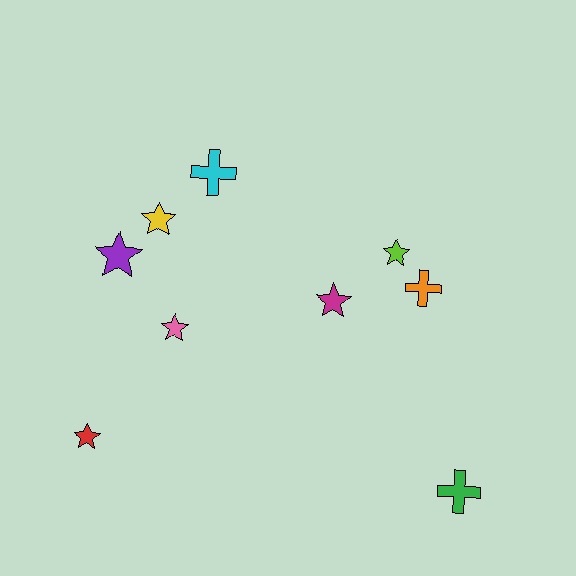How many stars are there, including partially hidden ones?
There are 6 stars.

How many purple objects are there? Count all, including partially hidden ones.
There is 1 purple object.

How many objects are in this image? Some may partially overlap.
There are 9 objects.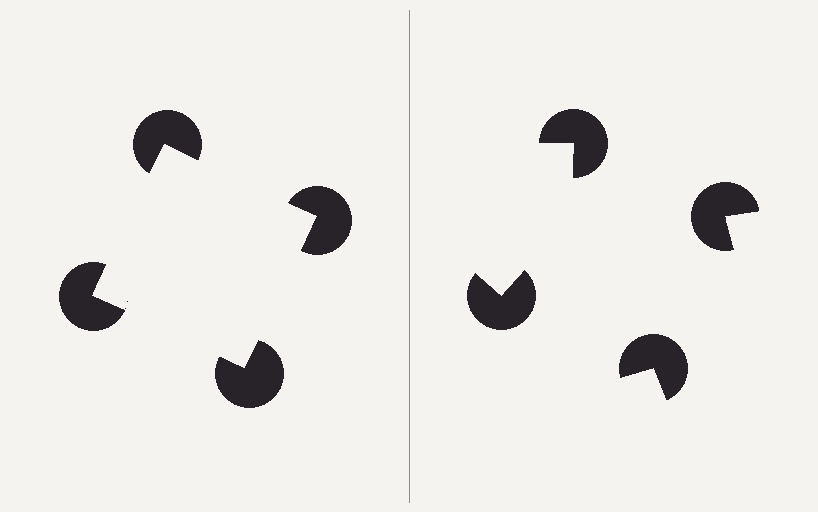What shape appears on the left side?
An illusory square.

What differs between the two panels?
The pac-man discs are positioned identically on both sides; only the wedge orientations differ. On the left they align to a square; on the right they are misaligned.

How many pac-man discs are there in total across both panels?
8 — 4 on each side.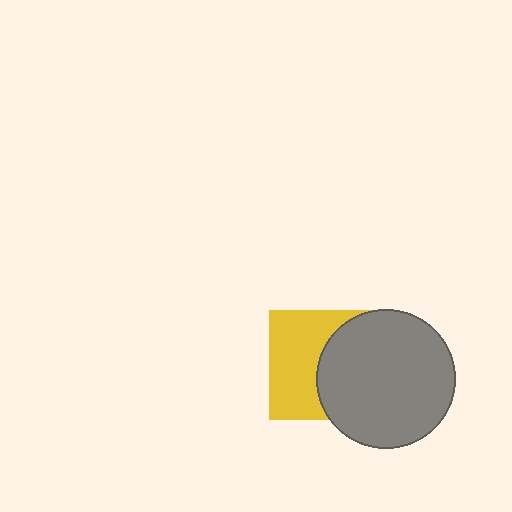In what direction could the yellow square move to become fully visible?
The yellow square could move left. That would shift it out from behind the gray circle entirely.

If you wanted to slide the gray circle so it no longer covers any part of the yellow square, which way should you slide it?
Slide it right — that is the most direct way to separate the two shapes.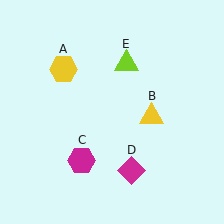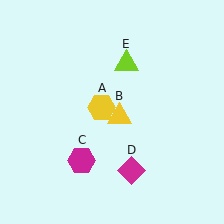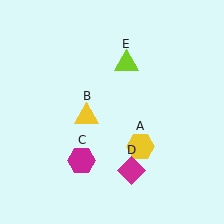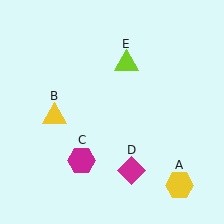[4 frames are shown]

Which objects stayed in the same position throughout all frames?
Magenta hexagon (object C) and magenta diamond (object D) and lime triangle (object E) remained stationary.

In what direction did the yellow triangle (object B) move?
The yellow triangle (object B) moved left.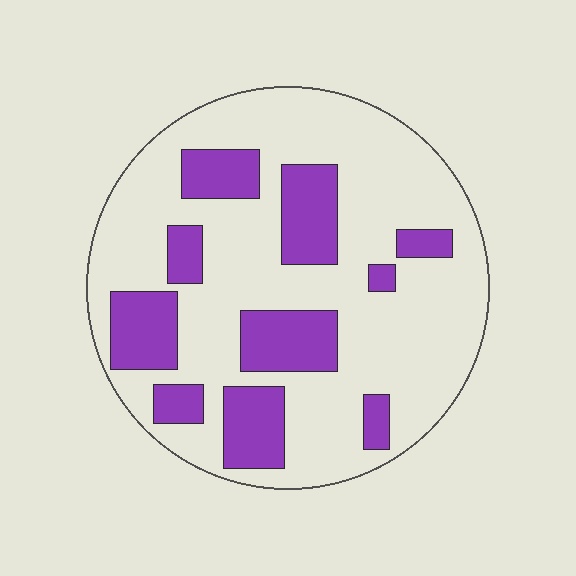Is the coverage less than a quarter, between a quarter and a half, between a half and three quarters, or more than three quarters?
Between a quarter and a half.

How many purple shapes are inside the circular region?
10.